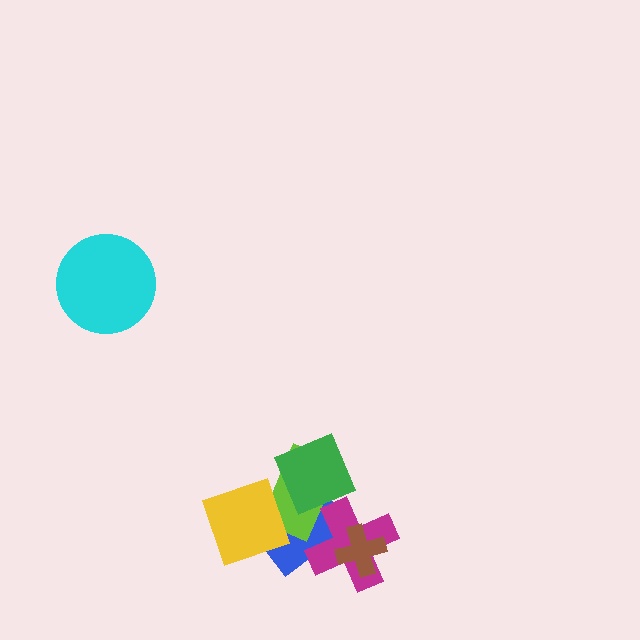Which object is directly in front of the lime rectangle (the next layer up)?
The green square is directly in front of the lime rectangle.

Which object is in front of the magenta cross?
The brown cross is in front of the magenta cross.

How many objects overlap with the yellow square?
2 objects overlap with the yellow square.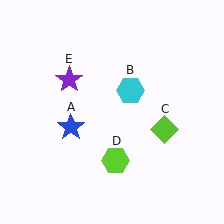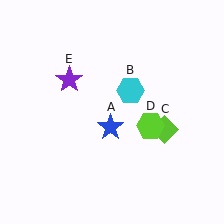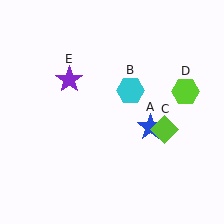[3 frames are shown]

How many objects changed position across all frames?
2 objects changed position: blue star (object A), lime hexagon (object D).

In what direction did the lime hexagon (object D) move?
The lime hexagon (object D) moved up and to the right.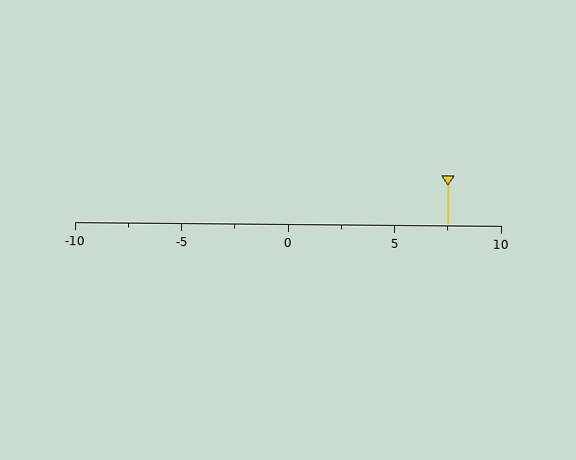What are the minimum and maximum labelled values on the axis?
The axis runs from -10 to 10.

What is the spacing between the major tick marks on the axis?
The major ticks are spaced 5 apart.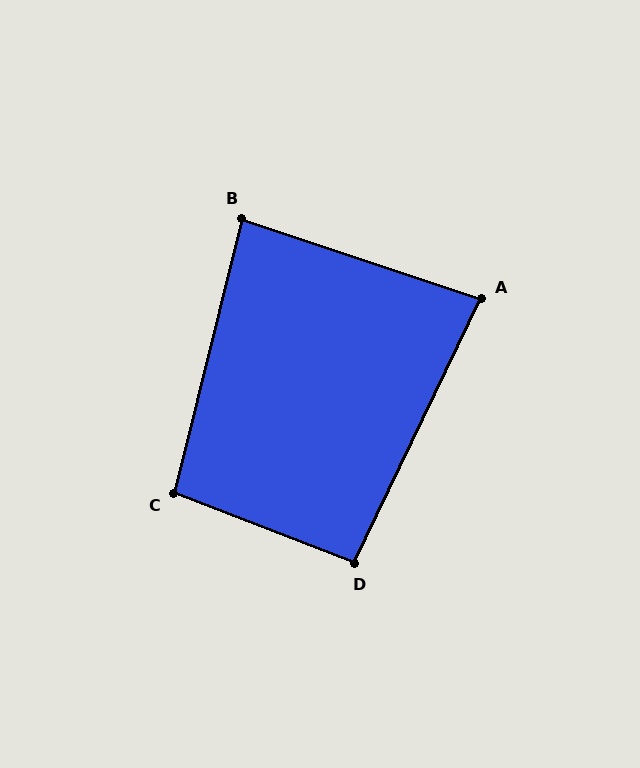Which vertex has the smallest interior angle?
A, at approximately 83 degrees.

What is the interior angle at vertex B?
Approximately 86 degrees (approximately right).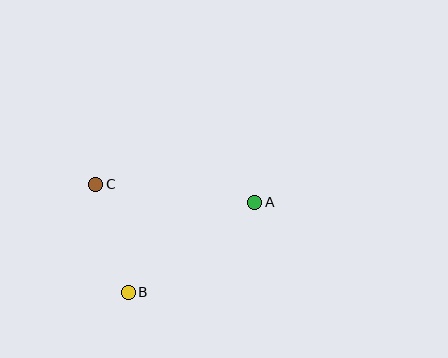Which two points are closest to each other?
Points B and C are closest to each other.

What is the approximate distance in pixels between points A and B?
The distance between A and B is approximately 155 pixels.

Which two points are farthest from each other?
Points A and C are farthest from each other.